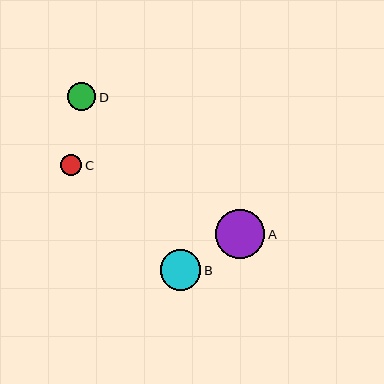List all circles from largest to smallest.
From largest to smallest: A, B, D, C.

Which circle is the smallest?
Circle C is the smallest with a size of approximately 21 pixels.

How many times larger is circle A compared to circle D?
Circle A is approximately 1.7 times the size of circle D.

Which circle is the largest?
Circle A is the largest with a size of approximately 49 pixels.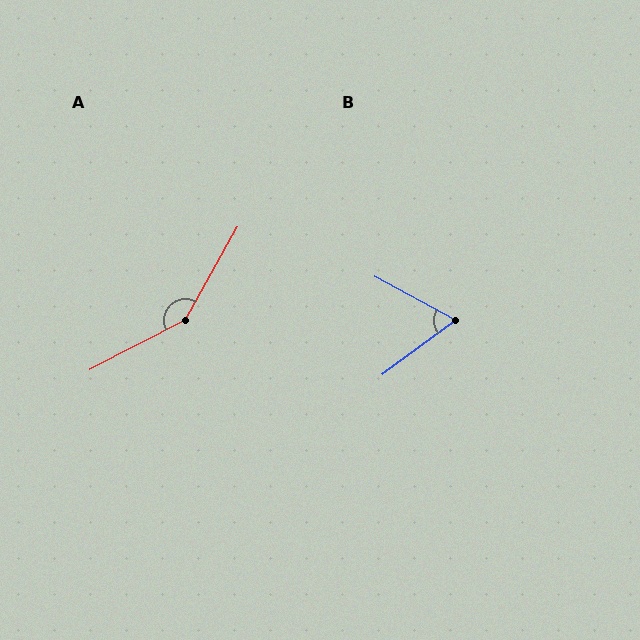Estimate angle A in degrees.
Approximately 147 degrees.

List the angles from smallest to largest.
B (65°), A (147°).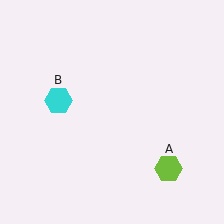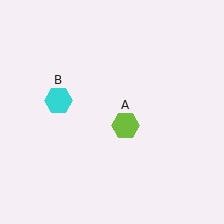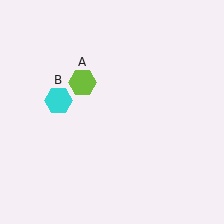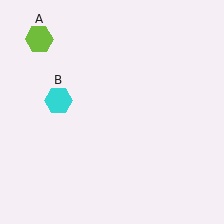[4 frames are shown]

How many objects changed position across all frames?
1 object changed position: lime hexagon (object A).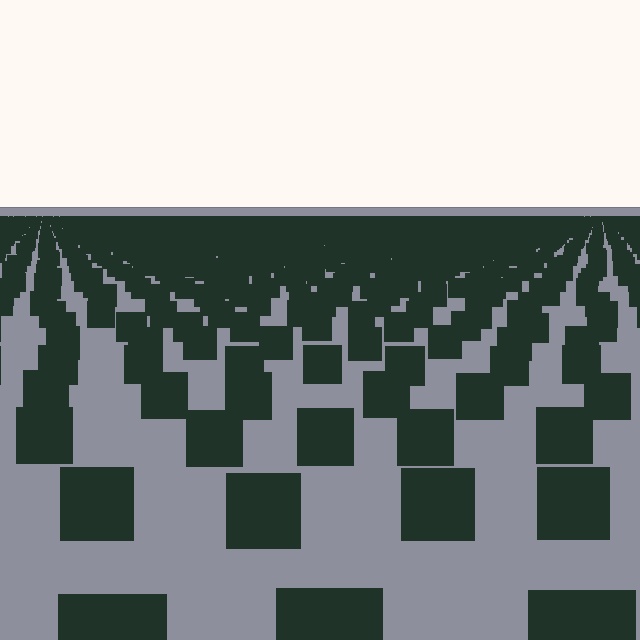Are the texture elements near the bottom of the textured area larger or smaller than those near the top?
Larger. Near the bottom, elements are closer to the viewer and appear at a bigger on-screen size.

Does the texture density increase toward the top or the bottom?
Density increases toward the top.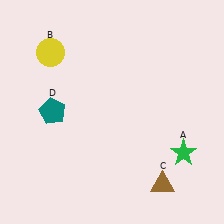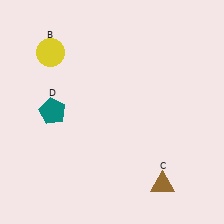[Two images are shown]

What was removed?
The green star (A) was removed in Image 2.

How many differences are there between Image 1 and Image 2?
There is 1 difference between the two images.